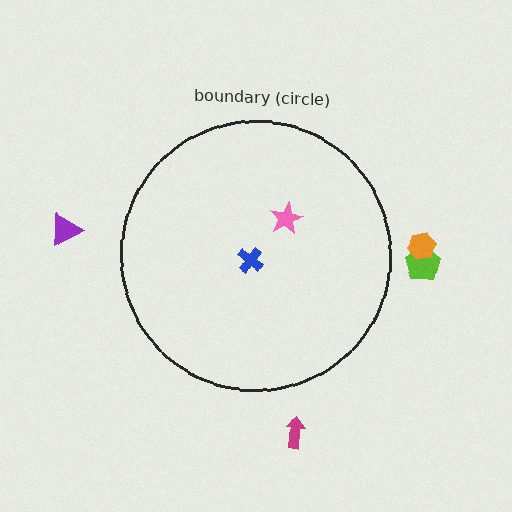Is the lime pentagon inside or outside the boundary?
Outside.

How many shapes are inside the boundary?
2 inside, 4 outside.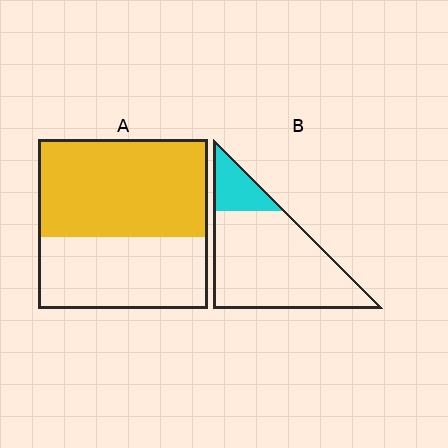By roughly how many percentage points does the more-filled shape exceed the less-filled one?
By roughly 40 percentage points (A over B).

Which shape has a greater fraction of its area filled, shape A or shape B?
Shape A.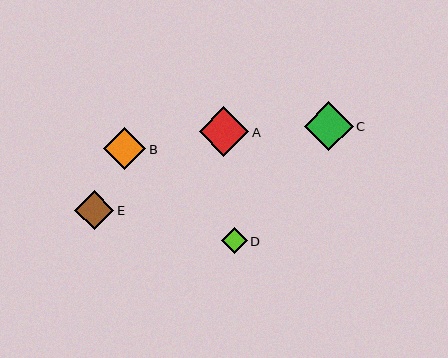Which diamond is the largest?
Diamond A is the largest with a size of approximately 50 pixels.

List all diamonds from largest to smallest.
From largest to smallest: A, C, B, E, D.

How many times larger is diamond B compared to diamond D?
Diamond B is approximately 1.6 times the size of diamond D.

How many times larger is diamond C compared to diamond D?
Diamond C is approximately 1.9 times the size of diamond D.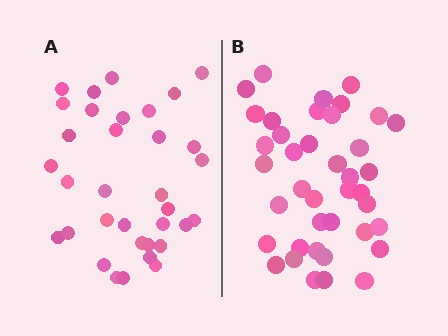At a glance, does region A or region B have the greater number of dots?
Region B (the right region) has more dots.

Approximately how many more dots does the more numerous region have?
Region B has about 6 more dots than region A.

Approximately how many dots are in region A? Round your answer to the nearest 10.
About 30 dots. (The exact count is 34, which rounds to 30.)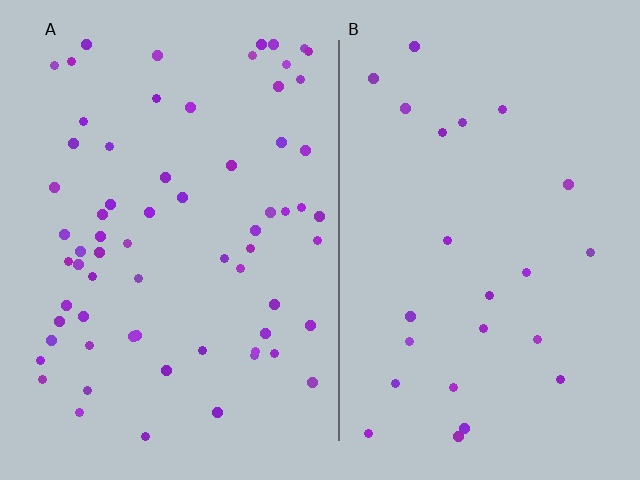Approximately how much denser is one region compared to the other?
Approximately 2.8× — region A over region B.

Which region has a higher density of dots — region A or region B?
A (the left).